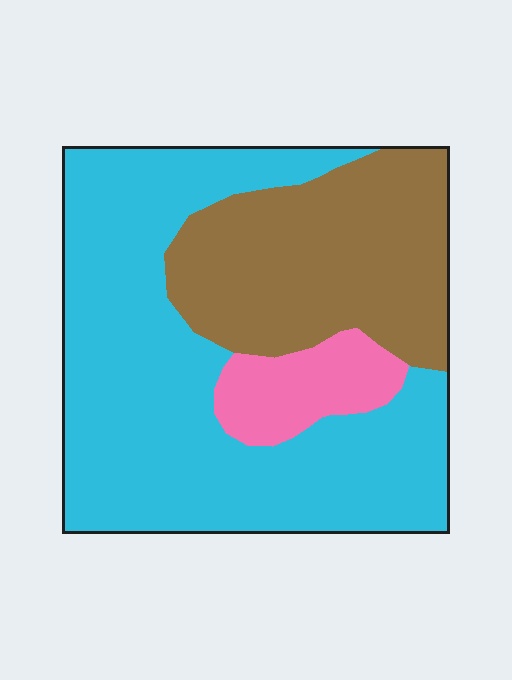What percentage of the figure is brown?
Brown covers about 30% of the figure.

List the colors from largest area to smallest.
From largest to smallest: cyan, brown, pink.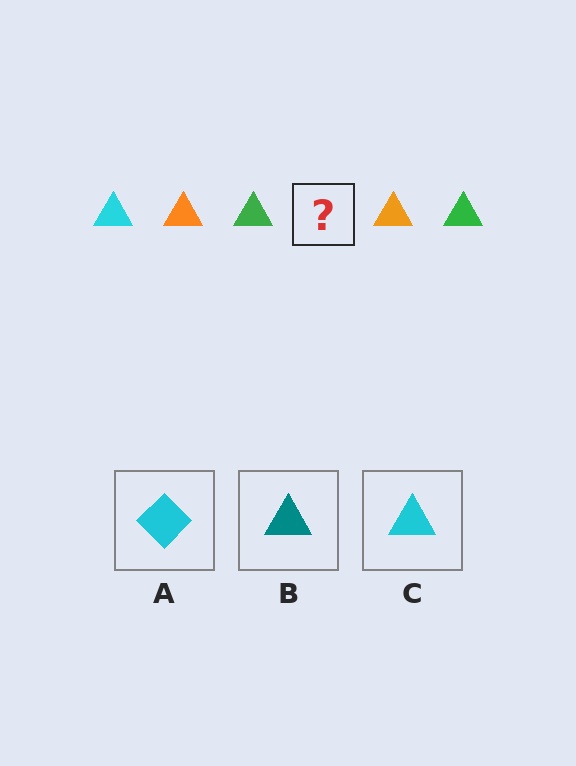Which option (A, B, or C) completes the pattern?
C.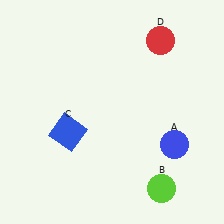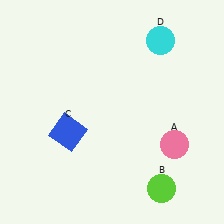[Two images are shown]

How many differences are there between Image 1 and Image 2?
There are 2 differences between the two images.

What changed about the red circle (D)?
In Image 1, D is red. In Image 2, it changed to cyan.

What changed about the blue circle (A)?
In Image 1, A is blue. In Image 2, it changed to pink.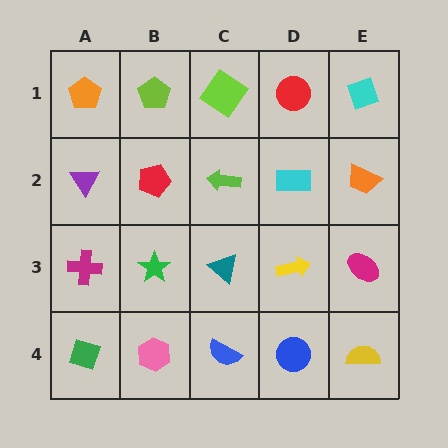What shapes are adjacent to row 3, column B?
A red pentagon (row 2, column B), a pink hexagon (row 4, column B), a magenta cross (row 3, column A), a teal triangle (row 3, column C).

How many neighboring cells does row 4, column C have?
3.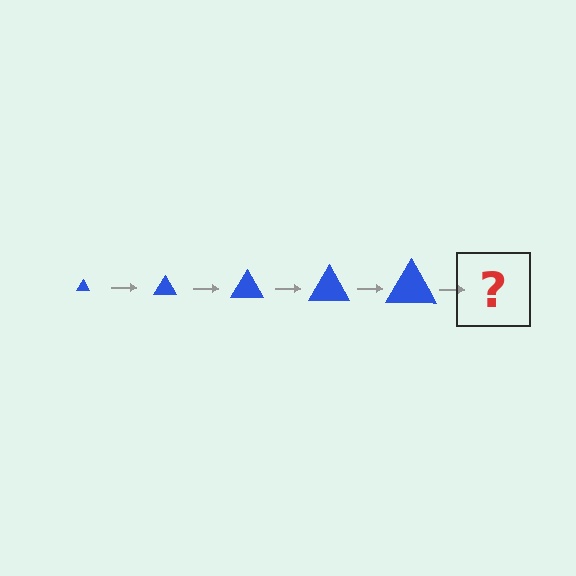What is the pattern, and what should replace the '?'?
The pattern is that the triangle gets progressively larger each step. The '?' should be a blue triangle, larger than the previous one.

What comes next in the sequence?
The next element should be a blue triangle, larger than the previous one.